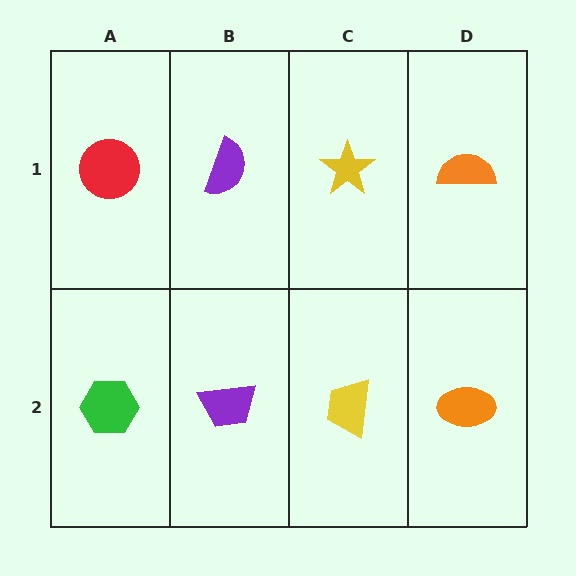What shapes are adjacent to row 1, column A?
A green hexagon (row 2, column A), a purple semicircle (row 1, column B).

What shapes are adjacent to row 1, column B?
A purple trapezoid (row 2, column B), a red circle (row 1, column A), a yellow star (row 1, column C).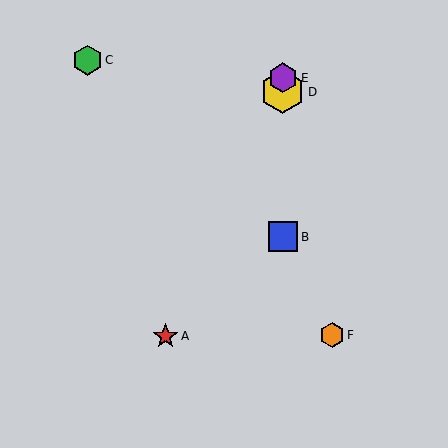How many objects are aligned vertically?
3 objects (B, D, E) are aligned vertically.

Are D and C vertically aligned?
No, D is at x≈283 and C is at x≈88.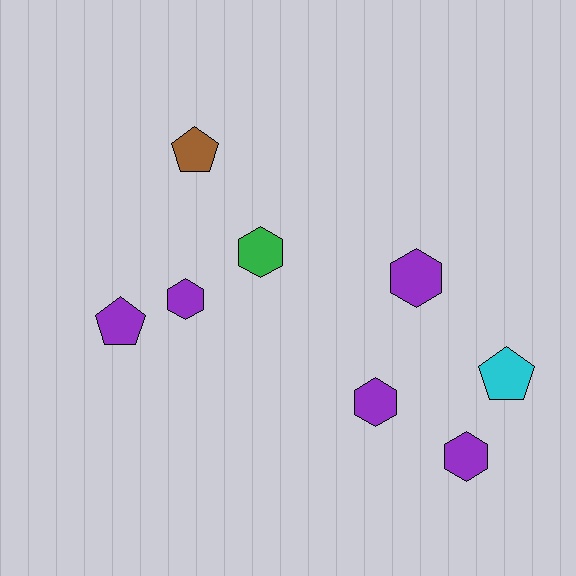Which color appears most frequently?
Purple, with 5 objects.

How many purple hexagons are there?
There are 4 purple hexagons.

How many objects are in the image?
There are 8 objects.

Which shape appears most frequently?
Hexagon, with 5 objects.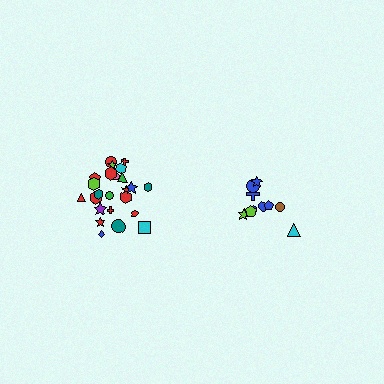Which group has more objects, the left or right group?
The left group.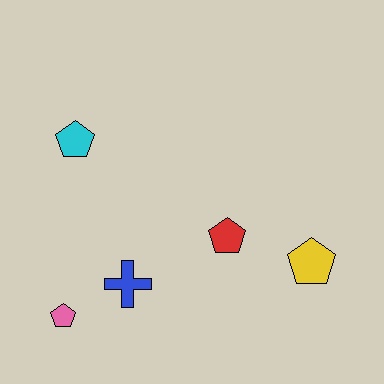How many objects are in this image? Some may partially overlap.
There are 5 objects.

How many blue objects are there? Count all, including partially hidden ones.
There is 1 blue object.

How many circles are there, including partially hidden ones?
There are no circles.